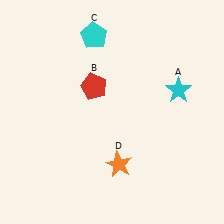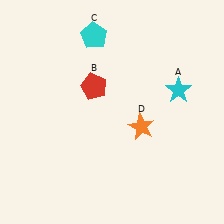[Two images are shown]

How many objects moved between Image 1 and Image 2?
1 object moved between the two images.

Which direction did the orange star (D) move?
The orange star (D) moved up.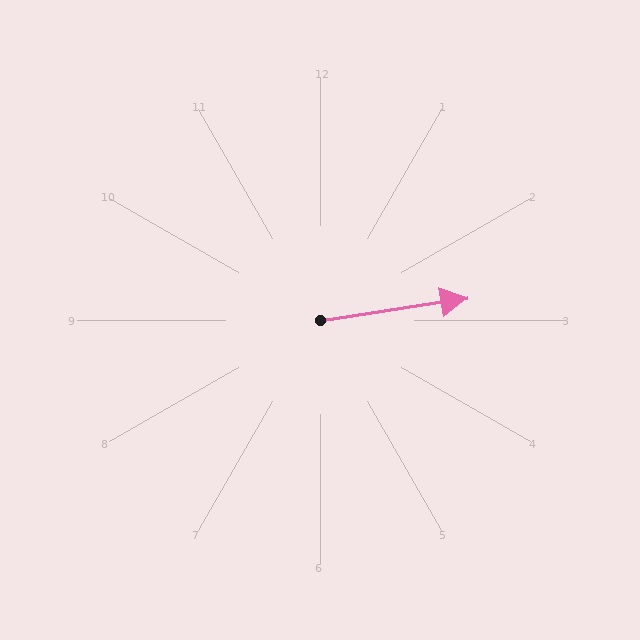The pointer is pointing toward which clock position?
Roughly 3 o'clock.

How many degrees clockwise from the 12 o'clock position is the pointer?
Approximately 81 degrees.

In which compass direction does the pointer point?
East.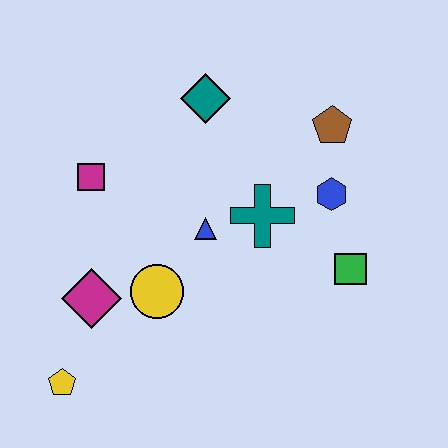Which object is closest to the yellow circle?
The magenta diamond is closest to the yellow circle.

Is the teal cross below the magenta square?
Yes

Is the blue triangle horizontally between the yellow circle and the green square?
Yes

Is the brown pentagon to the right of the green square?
No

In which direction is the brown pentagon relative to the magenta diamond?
The brown pentagon is to the right of the magenta diamond.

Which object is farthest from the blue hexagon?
The yellow pentagon is farthest from the blue hexagon.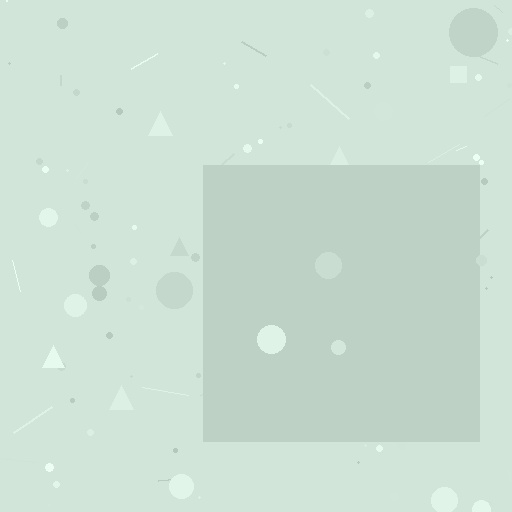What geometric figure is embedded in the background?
A square is embedded in the background.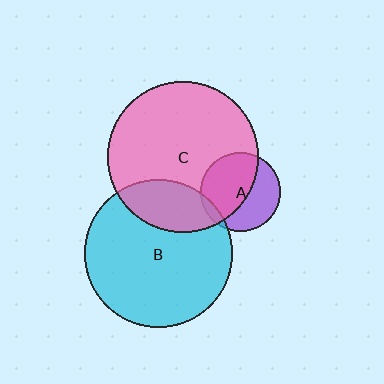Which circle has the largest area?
Circle C (pink).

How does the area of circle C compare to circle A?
Approximately 3.6 times.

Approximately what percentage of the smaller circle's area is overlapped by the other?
Approximately 5%.